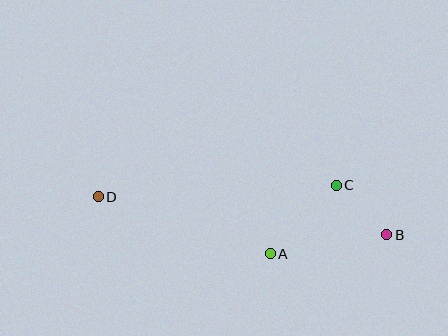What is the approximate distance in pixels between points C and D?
The distance between C and D is approximately 238 pixels.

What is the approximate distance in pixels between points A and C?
The distance between A and C is approximately 95 pixels.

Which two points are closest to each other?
Points B and C are closest to each other.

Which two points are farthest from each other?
Points B and D are farthest from each other.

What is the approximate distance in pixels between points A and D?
The distance between A and D is approximately 181 pixels.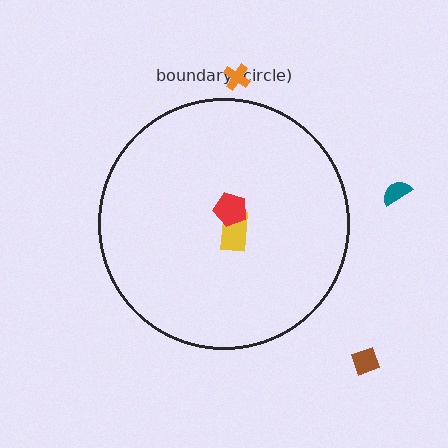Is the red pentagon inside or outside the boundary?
Inside.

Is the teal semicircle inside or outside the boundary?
Outside.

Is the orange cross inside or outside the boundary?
Outside.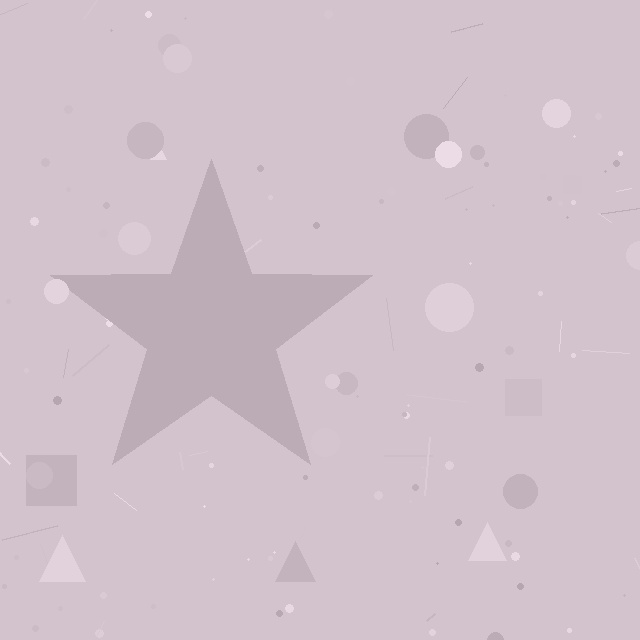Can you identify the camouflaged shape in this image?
The camouflaged shape is a star.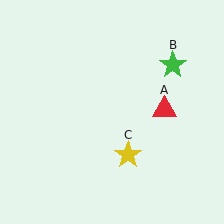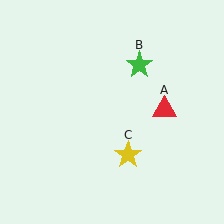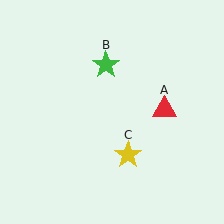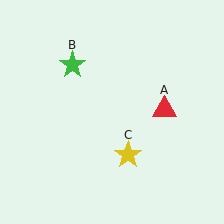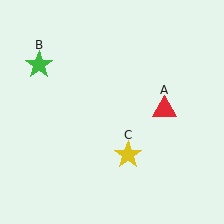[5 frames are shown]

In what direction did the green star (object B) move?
The green star (object B) moved left.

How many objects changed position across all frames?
1 object changed position: green star (object B).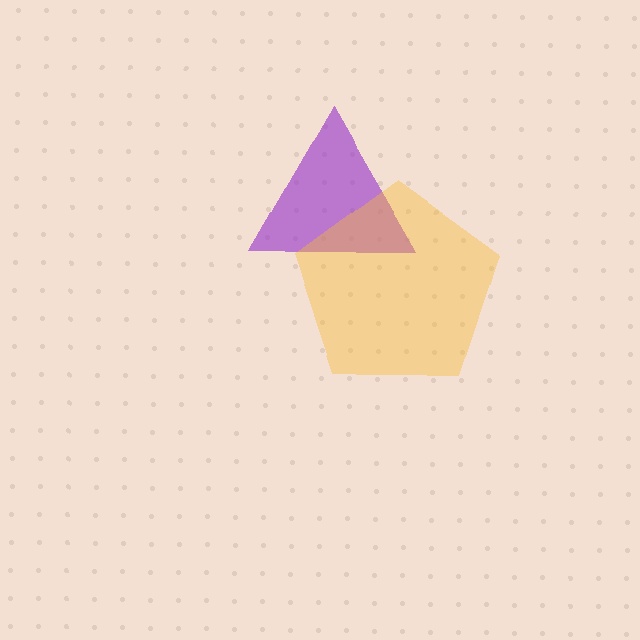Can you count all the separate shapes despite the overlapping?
Yes, there are 2 separate shapes.